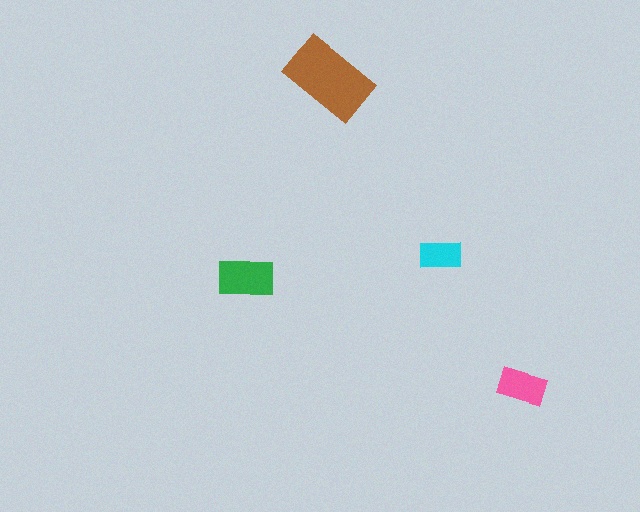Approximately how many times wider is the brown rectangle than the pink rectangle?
About 2 times wider.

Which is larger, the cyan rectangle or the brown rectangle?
The brown one.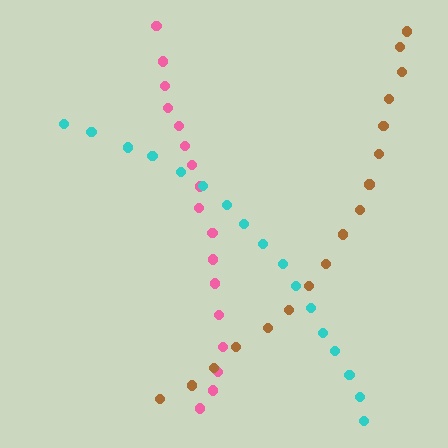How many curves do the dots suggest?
There are 3 distinct paths.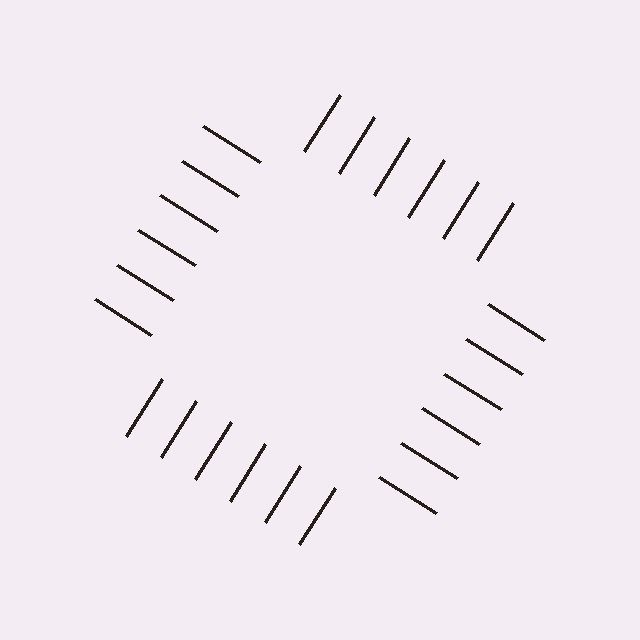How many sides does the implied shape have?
4 sides — the line-ends trace a square.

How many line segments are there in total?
24 — 6 along each of the 4 edges.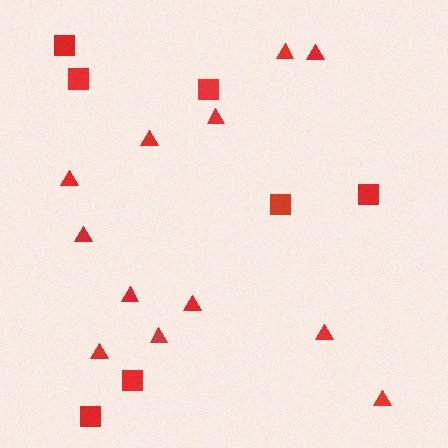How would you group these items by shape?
There are 2 groups: one group of triangles (12) and one group of squares (7).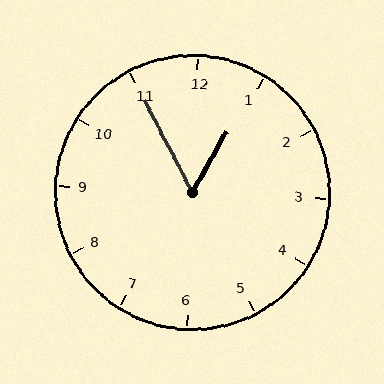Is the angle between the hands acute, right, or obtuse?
It is acute.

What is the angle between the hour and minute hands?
Approximately 58 degrees.